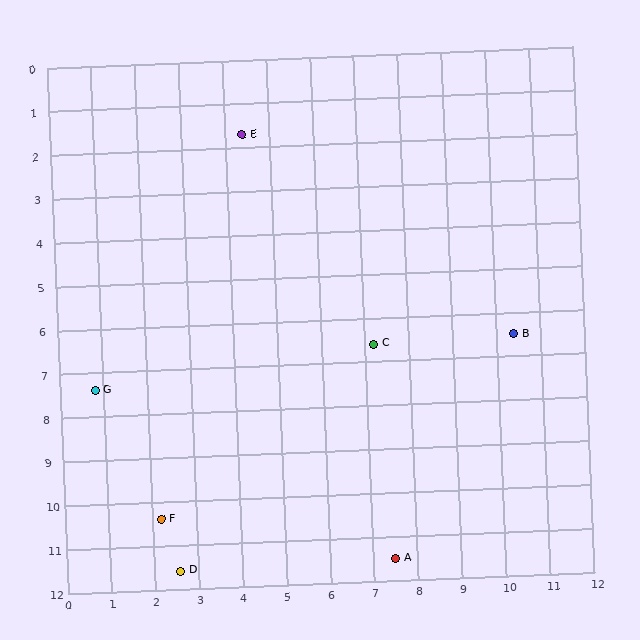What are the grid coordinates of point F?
Point F is at approximately (2.2, 10.4).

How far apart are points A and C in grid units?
Points A and C are about 4.9 grid units apart.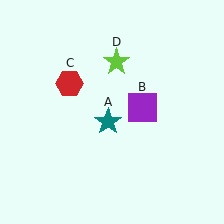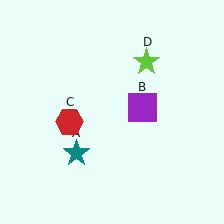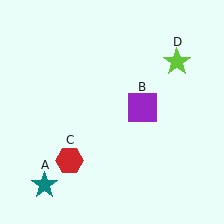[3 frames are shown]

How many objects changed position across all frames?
3 objects changed position: teal star (object A), red hexagon (object C), lime star (object D).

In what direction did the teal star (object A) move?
The teal star (object A) moved down and to the left.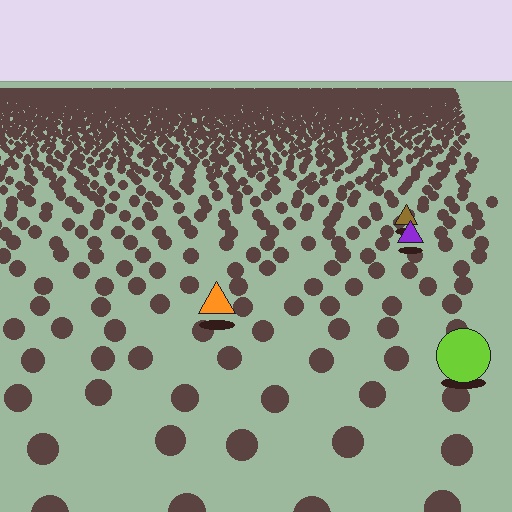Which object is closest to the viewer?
The lime circle is closest. The texture marks near it are larger and more spread out.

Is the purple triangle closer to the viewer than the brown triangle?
Yes. The purple triangle is closer — you can tell from the texture gradient: the ground texture is coarser near it.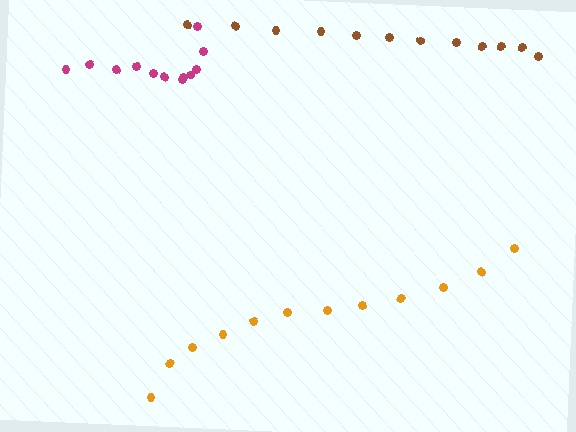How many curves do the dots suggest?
There are 3 distinct paths.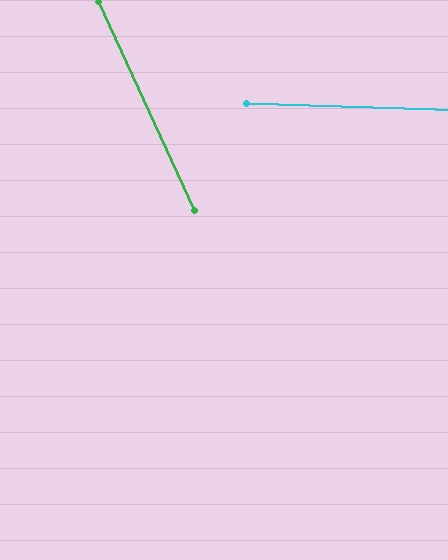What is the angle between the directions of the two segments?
Approximately 64 degrees.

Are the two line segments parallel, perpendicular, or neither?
Neither parallel nor perpendicular — they differ by about 64°.